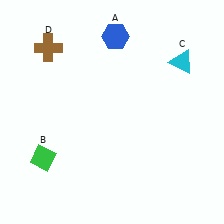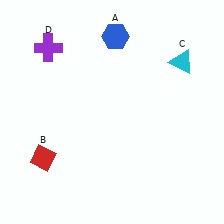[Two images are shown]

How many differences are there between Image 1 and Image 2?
There are 2 differences between the two images.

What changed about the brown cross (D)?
In Image 1, D is brown. In Image 2, it changed to purple.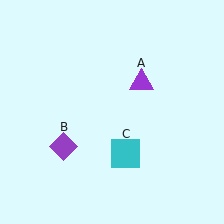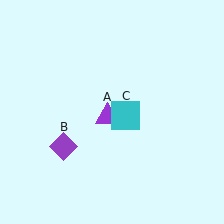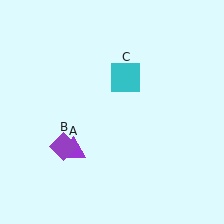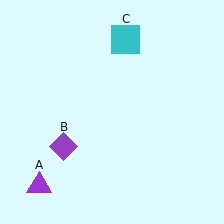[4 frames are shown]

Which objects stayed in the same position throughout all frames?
Purple diamond (object B) remained stationary.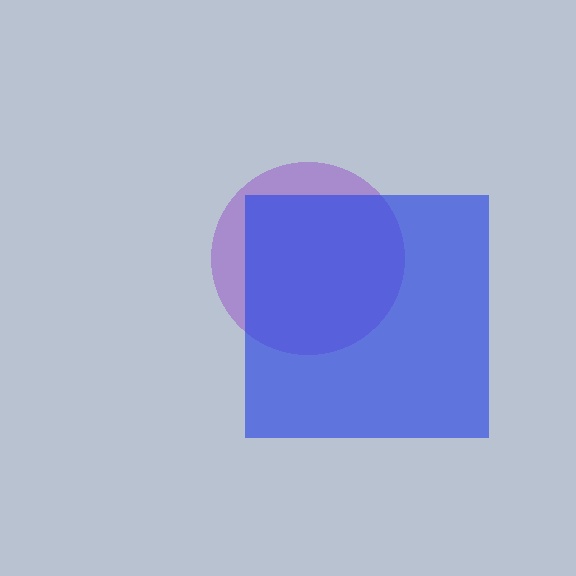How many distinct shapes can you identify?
There are 2 distinct shapes: a purple circle, a blue square.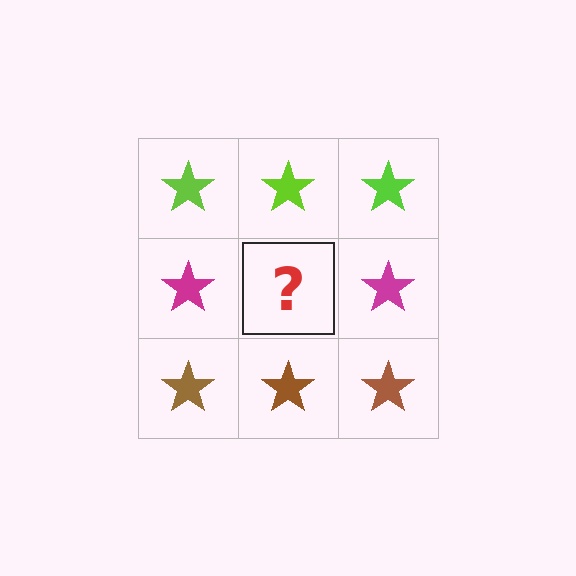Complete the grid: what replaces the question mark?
The question mark should be replaced with a magenta star.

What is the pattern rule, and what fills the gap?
The rule is that each row has a consistent color. The gap should be filled with a magenta star.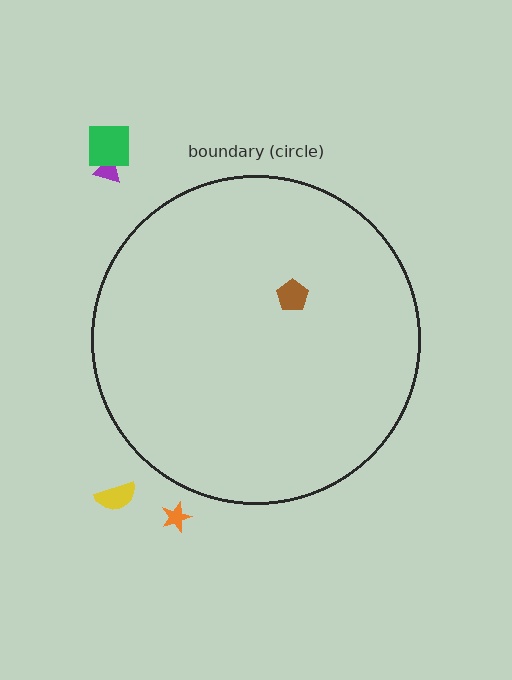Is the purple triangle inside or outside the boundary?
Outside.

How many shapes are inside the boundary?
1 inside, 4 outside.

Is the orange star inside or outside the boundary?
Outside.